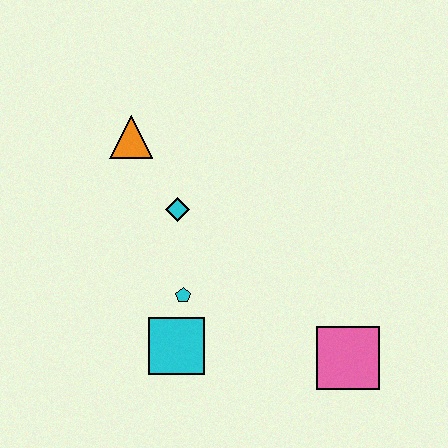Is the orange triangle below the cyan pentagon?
No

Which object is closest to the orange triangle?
The cyan diamond is closest to the orange triangle.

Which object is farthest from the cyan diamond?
The pink square is farthest from the cyan diamond.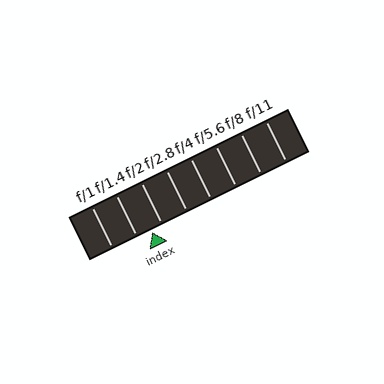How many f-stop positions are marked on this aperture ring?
There are 8 f-stop positions marked.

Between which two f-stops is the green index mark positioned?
The index mark is between f/1.4 and f/2.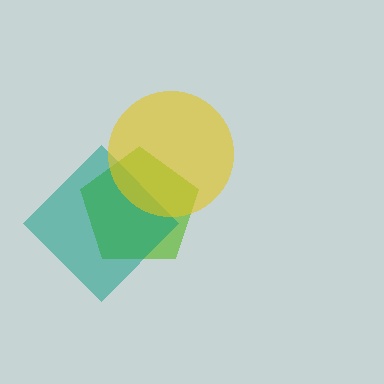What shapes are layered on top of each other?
The layered shapes are: a lime pentagon, a teal diamond, a yellow circle.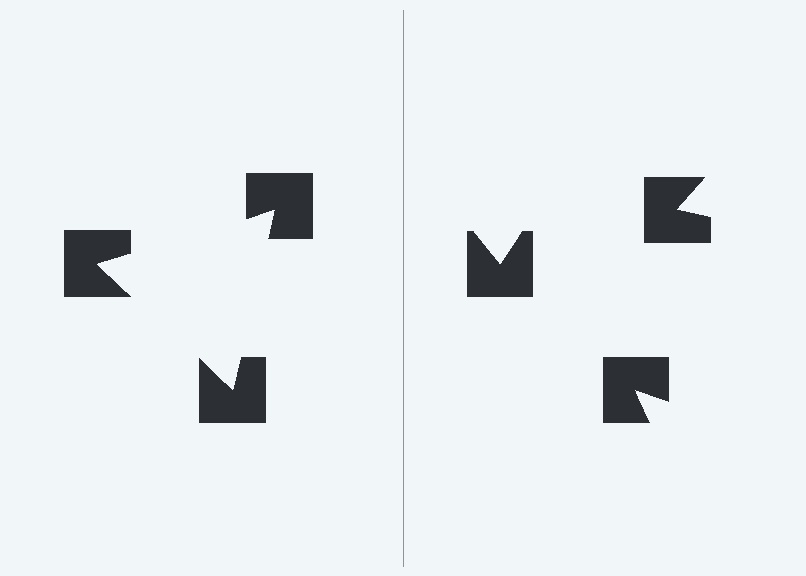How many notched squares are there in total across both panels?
6 — 3 on each side.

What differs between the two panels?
The notched squares are positioned identically on both sides; only the wedge orientations differ. On the left they align to a triangle; on the right they are misaligned.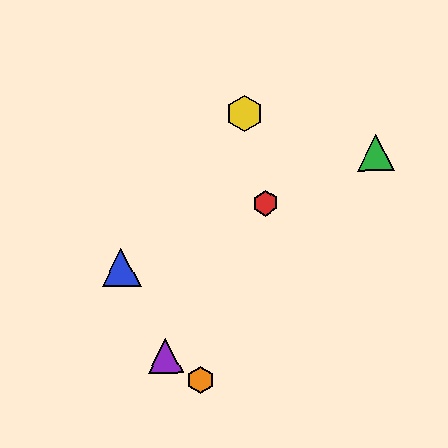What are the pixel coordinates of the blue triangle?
The blue triangle is at (121, 268).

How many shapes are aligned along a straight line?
3 shapes (the red hexagon, the blue triangle, the green triangle) are aligned along a straight line.